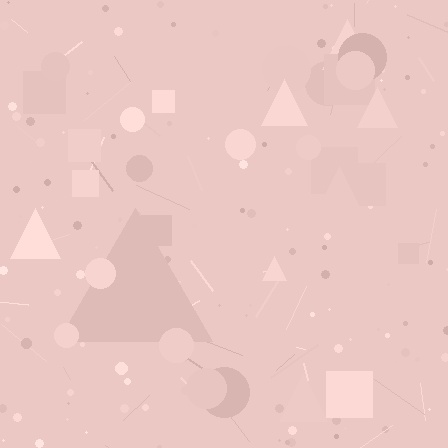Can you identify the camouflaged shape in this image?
The camouflaged shape is a triangle.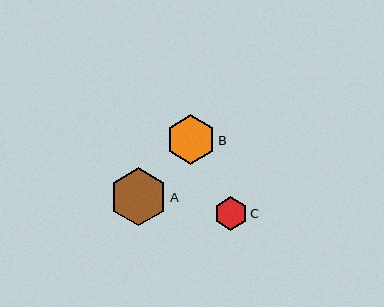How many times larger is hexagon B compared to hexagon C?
Hexagon B is approximately 1.5 times the size of hexagon C.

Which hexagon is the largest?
Hexagon A is the largest with a size of approximately 58 pixels.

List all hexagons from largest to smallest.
From largest to smallest: A, B, C.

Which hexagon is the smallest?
Hexagon C is the smallest with a size of approximately 33 pixels.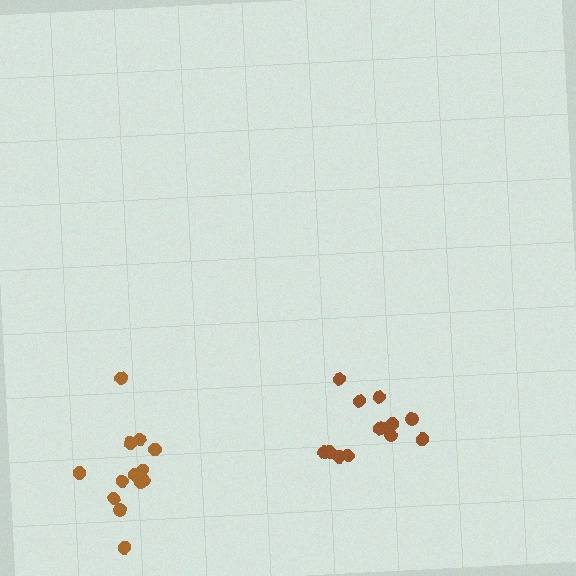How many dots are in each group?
Group 1: 13 dots, Group 2: 13 dots (26 total).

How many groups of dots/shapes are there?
There are 2 groups.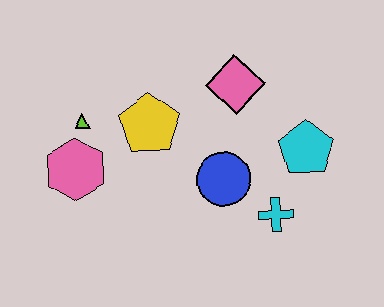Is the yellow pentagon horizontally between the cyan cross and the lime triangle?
Yes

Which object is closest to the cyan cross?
The blue circle is closest to the cyan cross.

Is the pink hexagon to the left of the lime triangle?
Yes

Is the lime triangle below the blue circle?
No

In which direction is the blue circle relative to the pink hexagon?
The blue circle is to the right of the pink hexagon.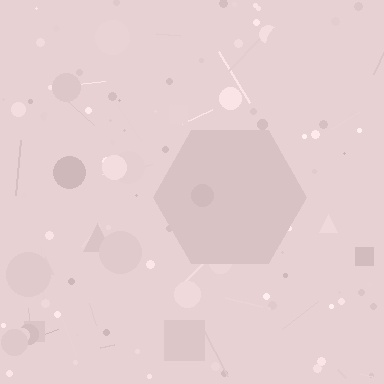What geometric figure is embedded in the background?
A hexagon is embedded in the background.